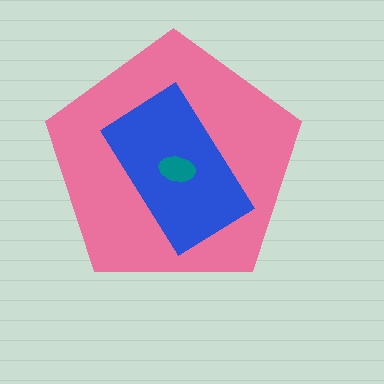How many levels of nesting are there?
3.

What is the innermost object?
The teal ellipse.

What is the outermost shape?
The pink pentagon.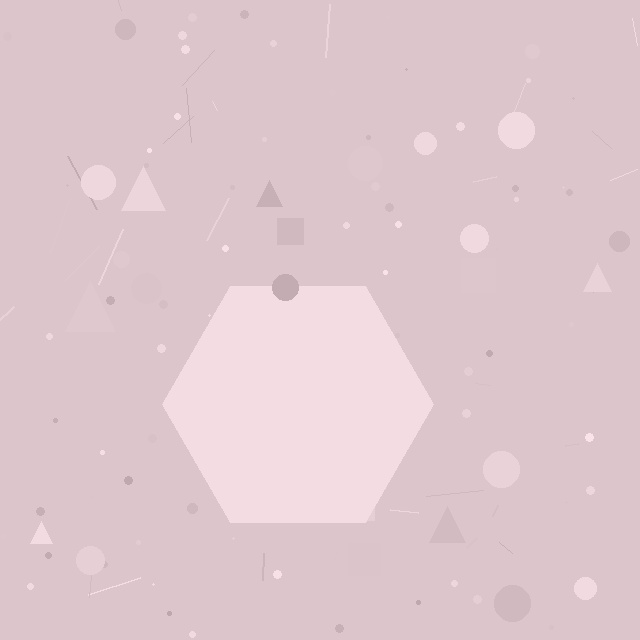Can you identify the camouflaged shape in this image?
The camouflaged shape is a hexagon.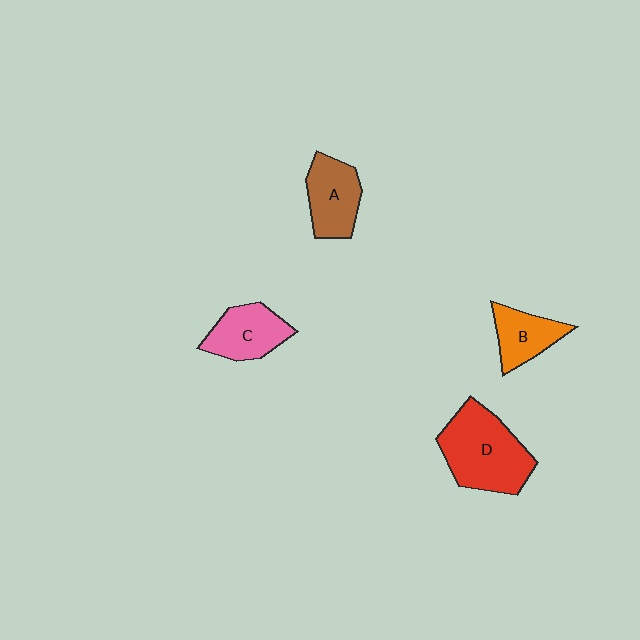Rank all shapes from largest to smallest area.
From largest to smallest: D (red), A (brown), C (pink), B (orange).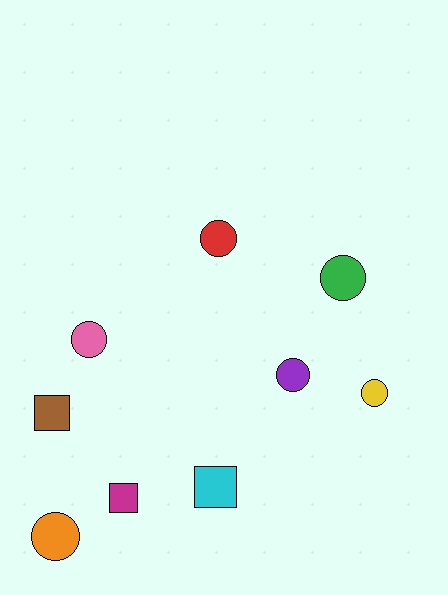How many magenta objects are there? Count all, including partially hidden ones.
There is 1 magenta object.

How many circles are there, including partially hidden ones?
There are 6 circles.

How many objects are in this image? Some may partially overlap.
There are 9 objects.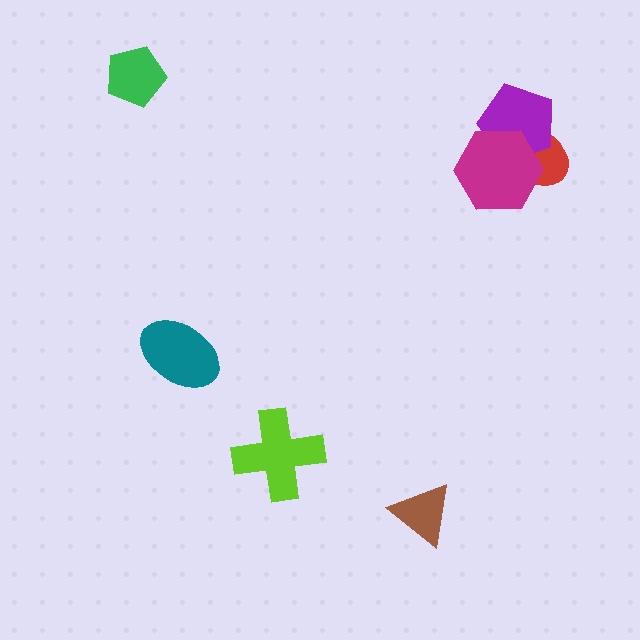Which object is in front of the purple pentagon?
The magenta hexagon is in front of the purple pentagon.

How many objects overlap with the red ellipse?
2 objects overlap with the red ellipse.